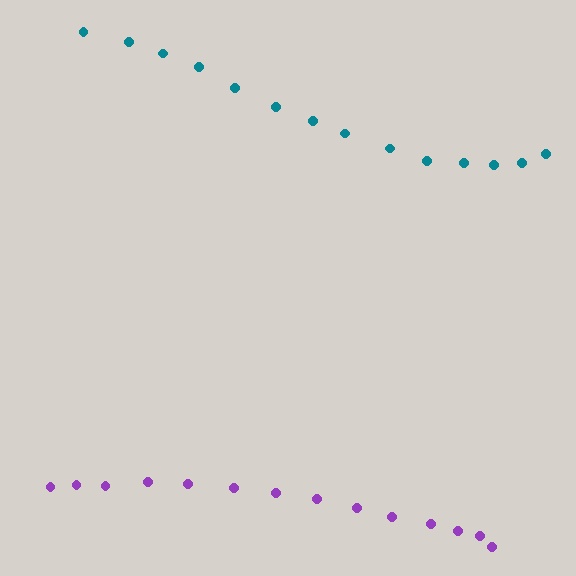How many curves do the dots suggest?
There are 2 distinct paths.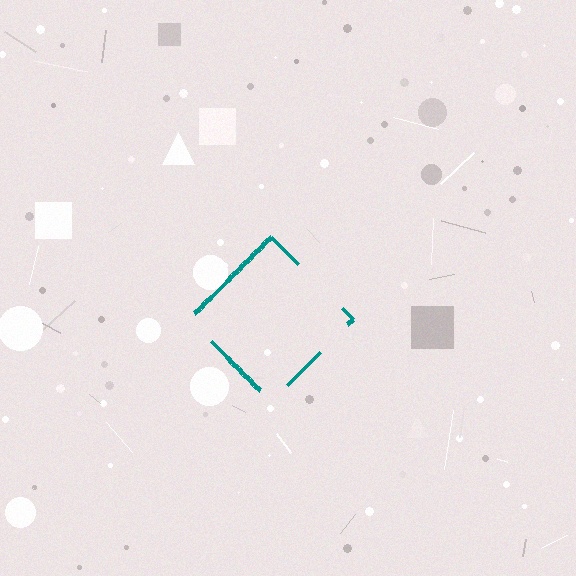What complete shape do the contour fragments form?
The contour fragments form a diamond.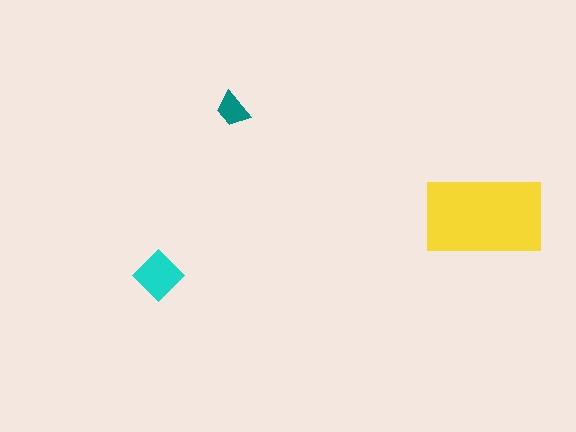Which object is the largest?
The yellow rectangle.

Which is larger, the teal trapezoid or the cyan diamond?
The cyan diamond.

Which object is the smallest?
The teal trapezoid.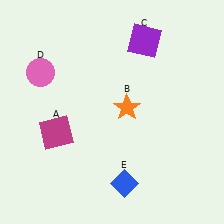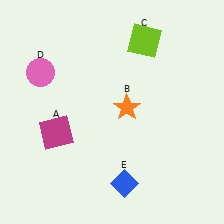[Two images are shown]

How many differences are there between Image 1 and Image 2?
There is 1 difference between the two images.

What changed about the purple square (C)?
In Image 1, C is purple. In Image 2, it changed to lime.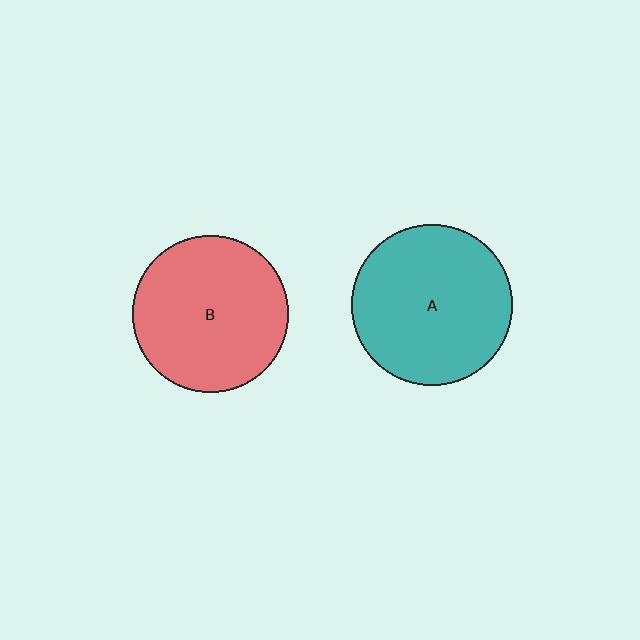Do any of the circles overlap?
No, none of the circles overlap.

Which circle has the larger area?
Circle A (teal).